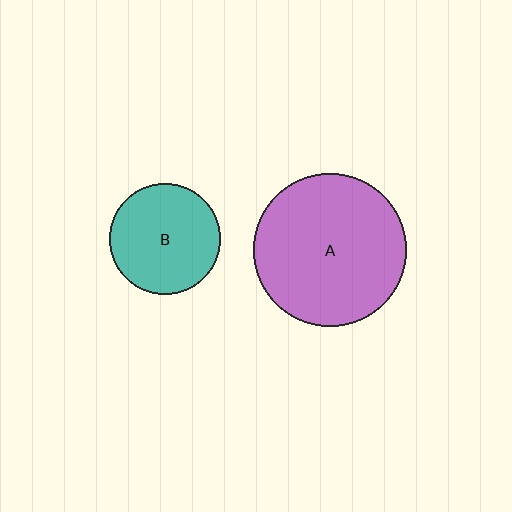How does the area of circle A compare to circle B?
Approximately 1.9 times.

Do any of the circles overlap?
No, none of the circles overlap.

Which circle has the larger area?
Circle A (purple).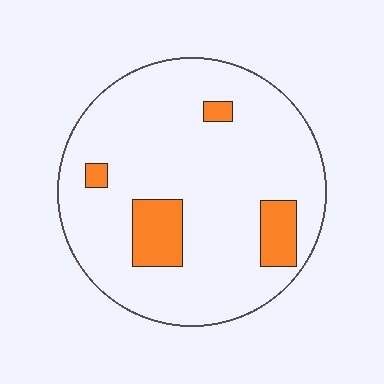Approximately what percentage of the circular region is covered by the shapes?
Approximately 15%.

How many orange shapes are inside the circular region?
4.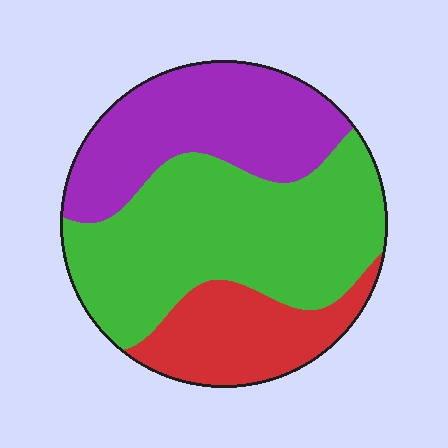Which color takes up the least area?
Red, at roughly 20%.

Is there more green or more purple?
Green.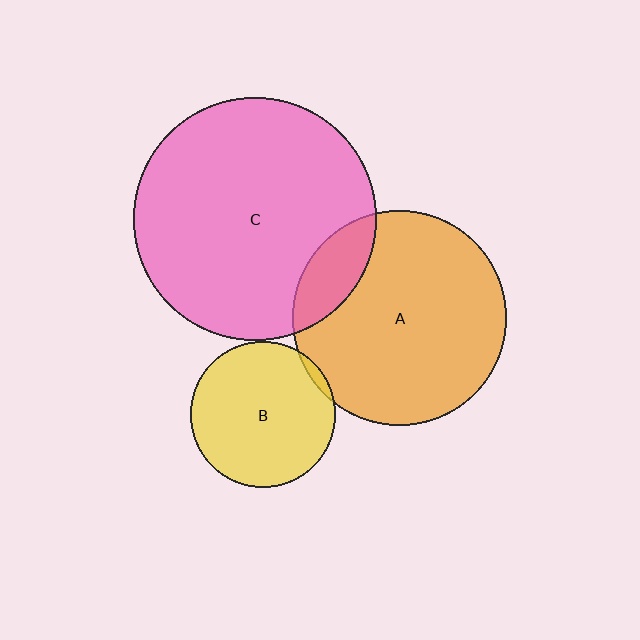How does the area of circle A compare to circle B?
Approximately 2.2 times.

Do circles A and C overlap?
Yes.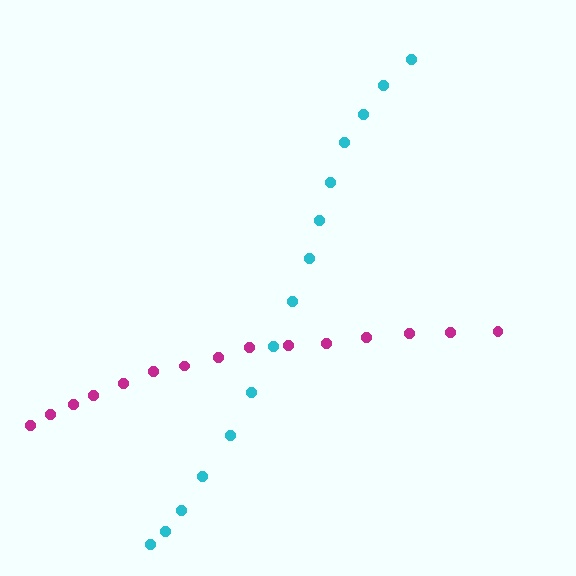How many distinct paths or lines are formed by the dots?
There are 2 distinct paths.